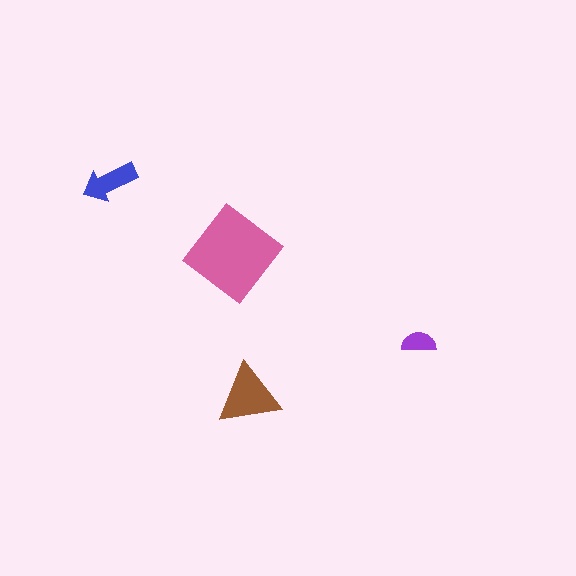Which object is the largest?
The pink diamond.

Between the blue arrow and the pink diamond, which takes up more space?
The pink diamond.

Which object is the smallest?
The purple semicircle.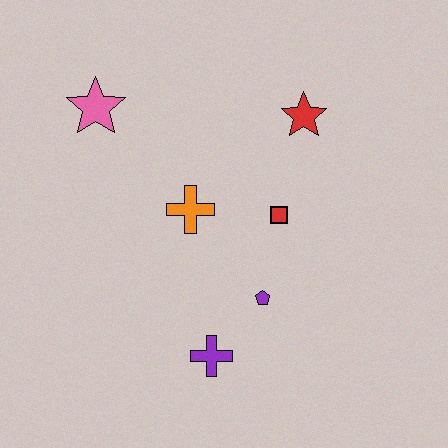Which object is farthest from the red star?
The purple cross is farthest from the red star.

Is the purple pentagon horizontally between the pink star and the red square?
Yes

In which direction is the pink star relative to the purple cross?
The pink star is above the purple cross.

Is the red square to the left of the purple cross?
No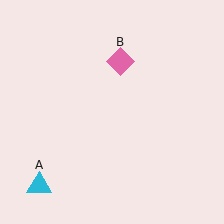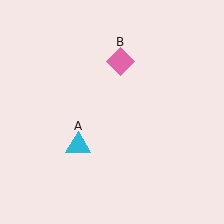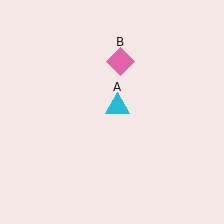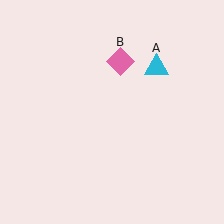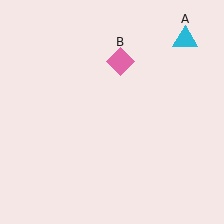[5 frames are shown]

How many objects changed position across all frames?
1 object changed position: cyan triangle (object A).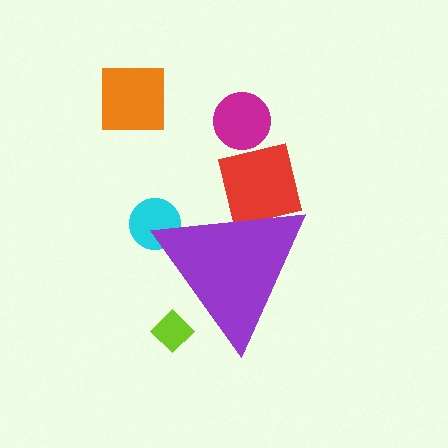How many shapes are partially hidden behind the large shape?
3 shapes are partially hidden.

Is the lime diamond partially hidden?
Yes, the lime diamond is partially hidden behind the purple triangle.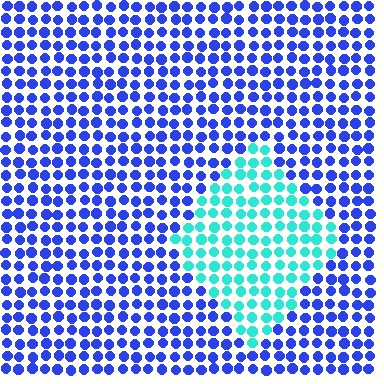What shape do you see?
I see a diamond.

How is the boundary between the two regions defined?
The boundary is defined purely by a slight shift in hue (about 60 degrees). Spacing, size, and orientation are identical on both sides.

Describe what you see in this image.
The image is filled with small blue elements in a uniform arrangement. A diamond-shaped region is visible where the elements are tinted to a slightly different hue, forming a subtle color boundary.